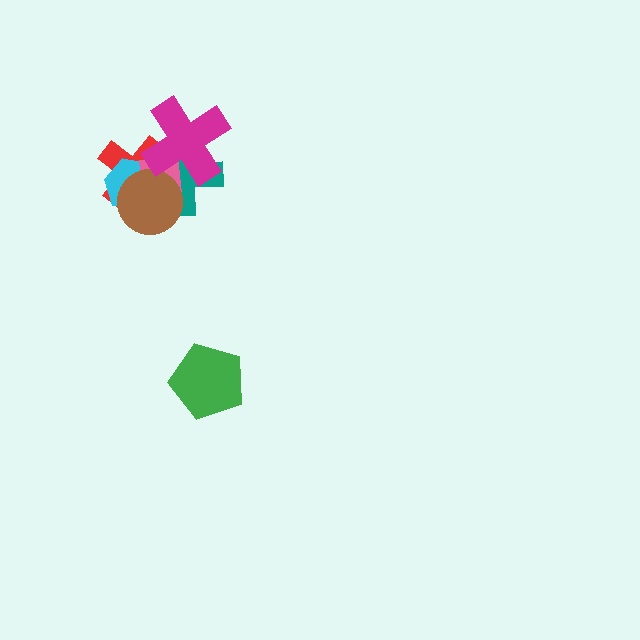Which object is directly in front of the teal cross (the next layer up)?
The cyan hexagon is directly in front of the teal cross.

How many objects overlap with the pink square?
5 objects overlap with the pink square.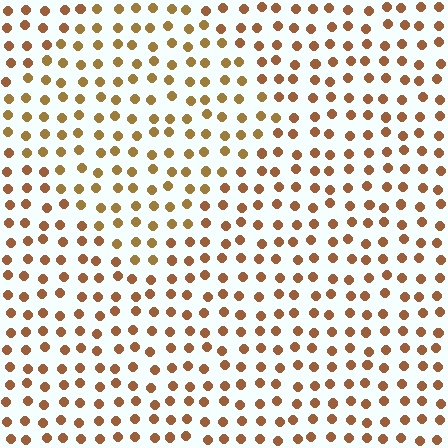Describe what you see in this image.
The image is filled with small brown elements in a uniform arrangement. A diamond-shaped region is visible where the elements are tinted to a slightly different hue, forming a subtle color boundary.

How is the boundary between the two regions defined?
The boundary is defined purely by a slight shift in hue (about 19 degrees). Spacing, size, and orientation are identical on both sides.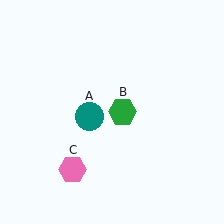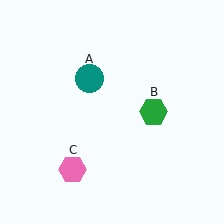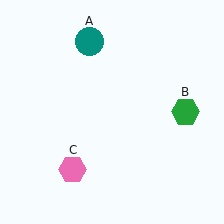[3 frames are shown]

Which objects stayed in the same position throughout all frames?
Pink hexagon (object C) remained stationary.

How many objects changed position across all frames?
2 objects changed position: teal circle (object A), green hexagon (object B).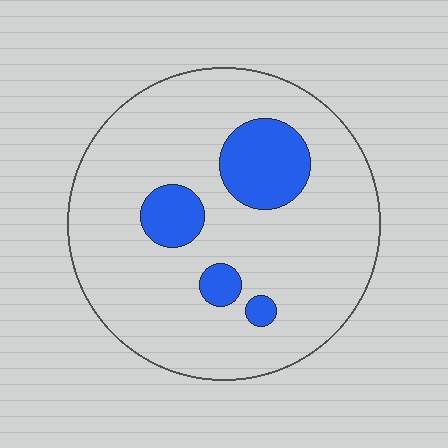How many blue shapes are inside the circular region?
4.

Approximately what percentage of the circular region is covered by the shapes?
Approximately 15%.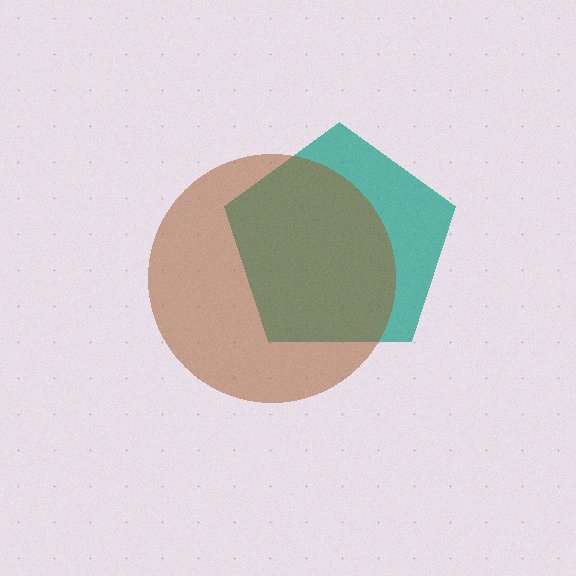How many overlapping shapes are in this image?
There are 2 overlapping shapes in the image.